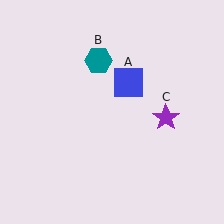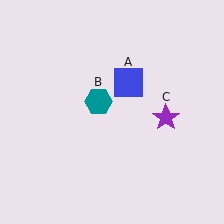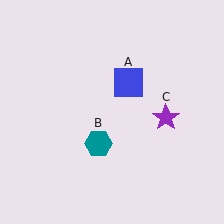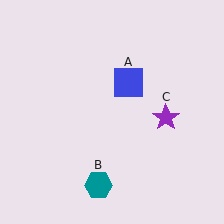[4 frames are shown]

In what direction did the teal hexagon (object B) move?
The teal hexagon (object B) moved down.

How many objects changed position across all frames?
1 object changed position: teal hexagon (object B).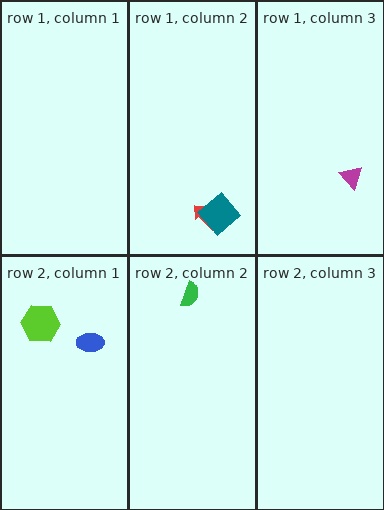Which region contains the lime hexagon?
The row 2, column 1 region.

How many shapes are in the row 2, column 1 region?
2.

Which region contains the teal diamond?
The row 1, column 2 region.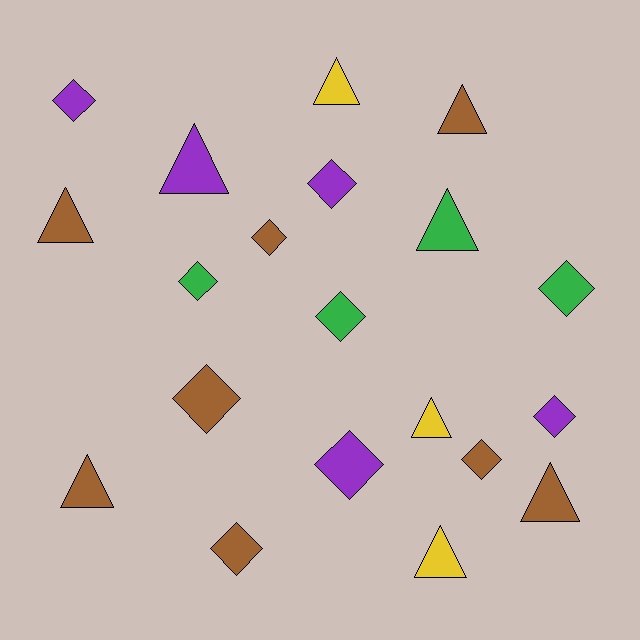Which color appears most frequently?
Brown, with 8 objects.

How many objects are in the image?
There are 20 objects.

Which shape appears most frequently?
Diamond, with 11 objects.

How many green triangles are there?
There is 1 green triangle.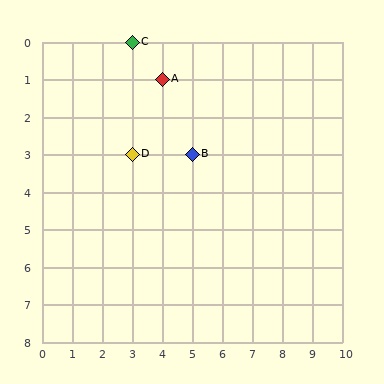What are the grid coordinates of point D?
Point D is at grid coordinates (3, 3).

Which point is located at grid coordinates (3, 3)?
Point D is at (3, 3).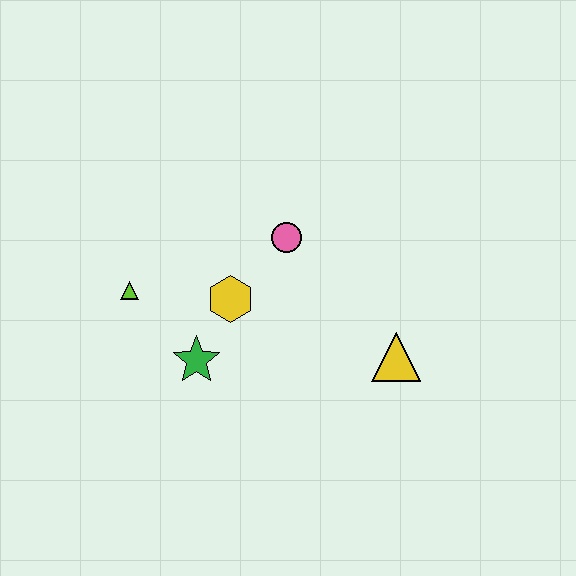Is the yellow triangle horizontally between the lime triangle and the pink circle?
No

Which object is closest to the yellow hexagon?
The green star is closest to the yellow hexagon.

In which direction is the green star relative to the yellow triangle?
The green star is to the left of the yellow triangle.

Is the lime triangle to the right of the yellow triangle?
No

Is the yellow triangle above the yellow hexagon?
No